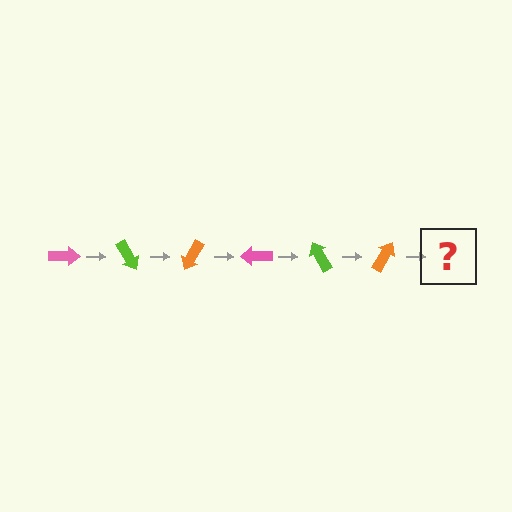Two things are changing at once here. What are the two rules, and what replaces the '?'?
The two rules are that it rotates 60 degrees each step and the color cycles through pink, lime, and orange. The '?' should be a pink arrow, rotated 360 degrees from the start.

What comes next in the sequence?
The next element should be a pink arrow, rotated 360 degrees from the start.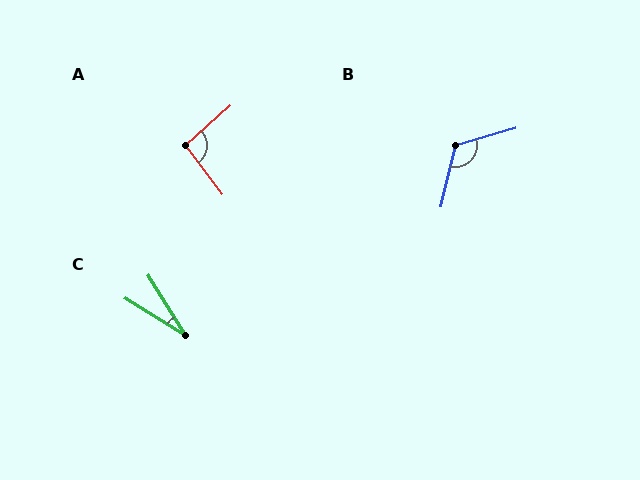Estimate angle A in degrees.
Approximately 95 degrees.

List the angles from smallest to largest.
C (26°), A (95°), B (120°).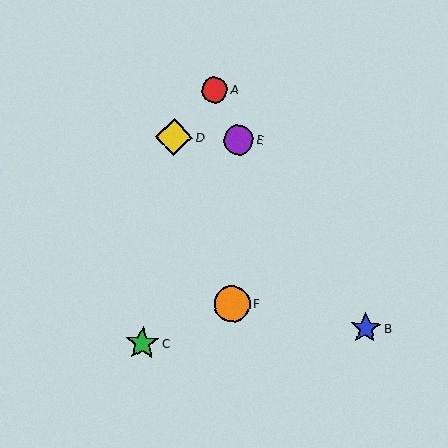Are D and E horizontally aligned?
Yes, both are at y≈137.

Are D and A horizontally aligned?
No, D is at y≈137 and A is at y≈90.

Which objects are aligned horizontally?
Objects D, E are aligned horizontally.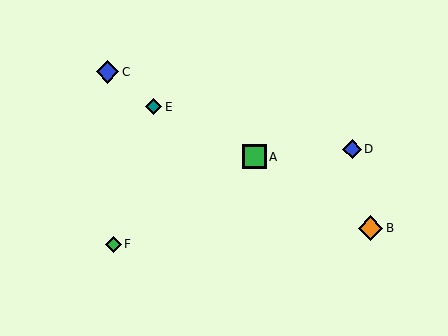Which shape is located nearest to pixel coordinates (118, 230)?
The green diamond (labeled F) at (113, 244) is nearest to that location.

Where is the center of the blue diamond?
The center of the blue diamond is at (352, 149).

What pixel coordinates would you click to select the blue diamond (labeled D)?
Click at (352, 149) to select the blue diamond D.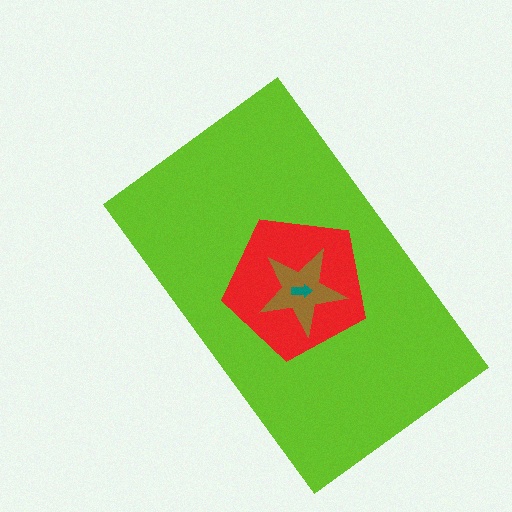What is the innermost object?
The teal arrow.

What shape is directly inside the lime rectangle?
The red pentagon.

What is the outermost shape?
The lime rectangle.